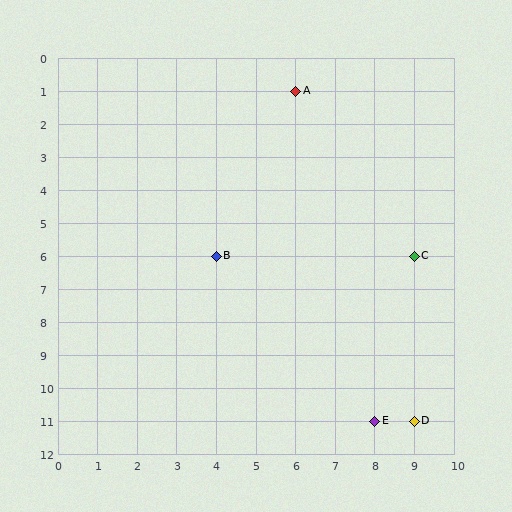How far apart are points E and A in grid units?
Points E and A are 2 columns and 10 rows apart (about 10.2 grid units diagonally).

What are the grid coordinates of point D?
Point D is at grid coordinates (9, 11).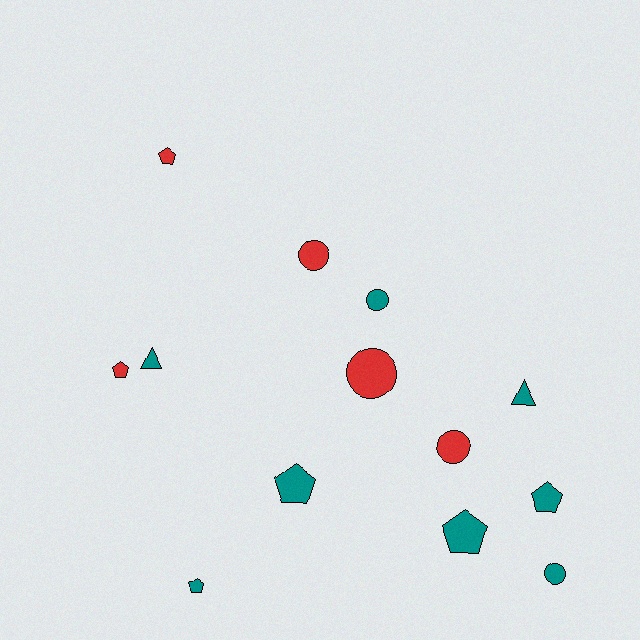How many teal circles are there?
There are 2 teal circles.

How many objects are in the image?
There are 13 objects.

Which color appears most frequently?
Teal, with 8 objects.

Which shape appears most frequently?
Pentagon, with 6 objects.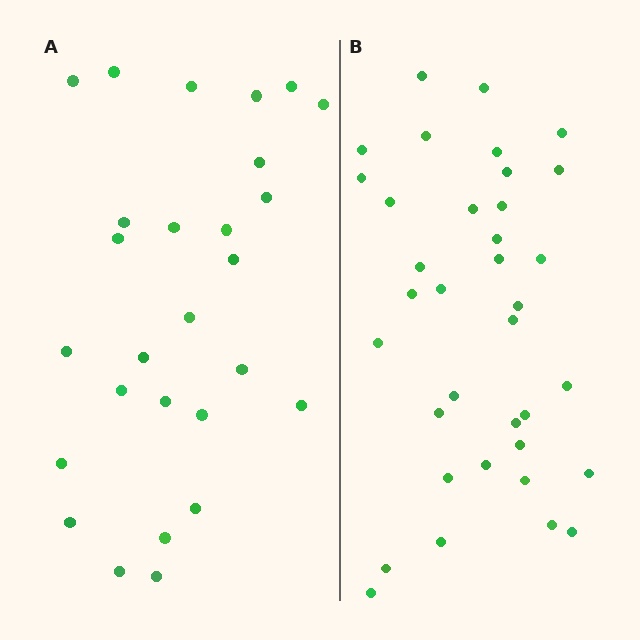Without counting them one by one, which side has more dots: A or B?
Region B (the right region) has more dots.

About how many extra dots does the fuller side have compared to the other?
Region B has roughly 8 or so more dots than region A.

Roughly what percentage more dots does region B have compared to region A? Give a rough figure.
About 35% more.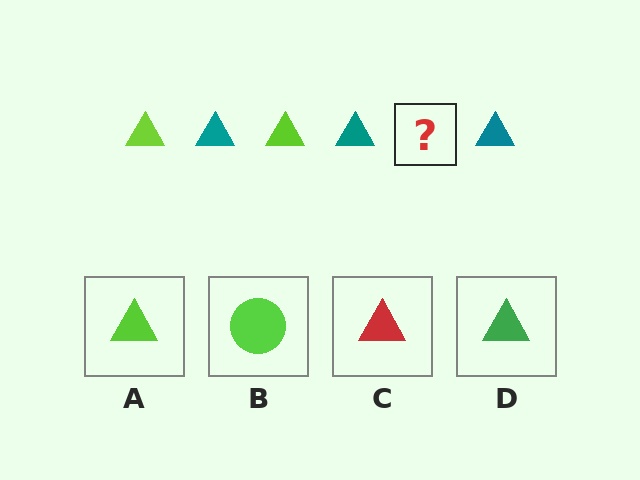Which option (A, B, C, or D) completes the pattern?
A.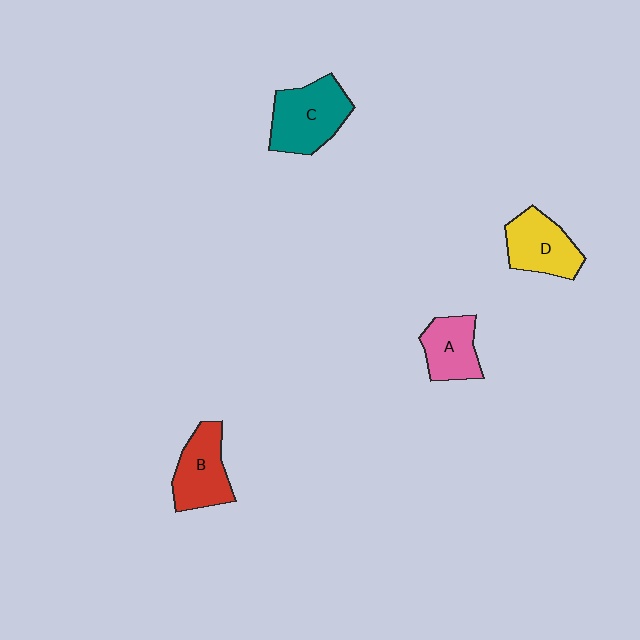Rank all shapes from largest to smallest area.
From largest to smallest: C (teal), D (yellow), B (red), A (pink).